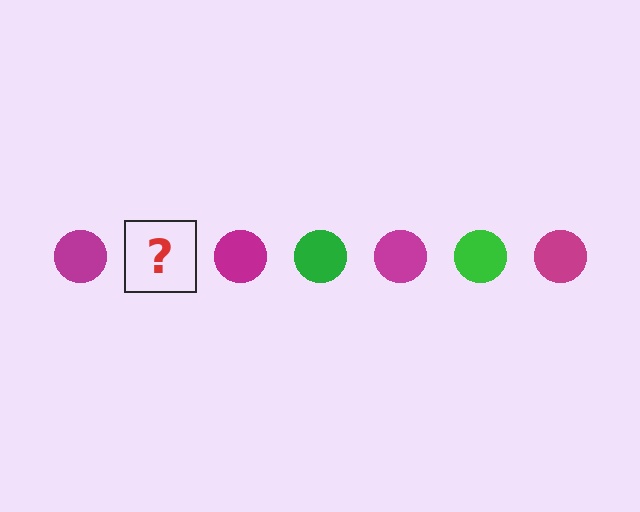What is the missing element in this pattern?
The missing element is a green circle.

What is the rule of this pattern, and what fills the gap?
The rule is that the pattern cycles through magenta, green circles. The gap should be filled with a green circle.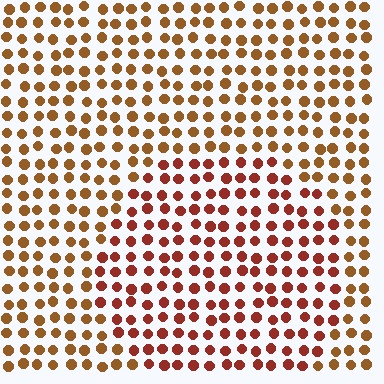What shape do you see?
I see a circle.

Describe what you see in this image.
The image is filled with small brown elements in a uniform arrangement. A circle-shaped region is visible where the elements are tinted to a slightly different hue, forming a subtle color boundary.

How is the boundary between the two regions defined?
The boundary is defined purely by a slight shift in hue (about 27 degrees). Spacing, size, and orientation are identical on both sides.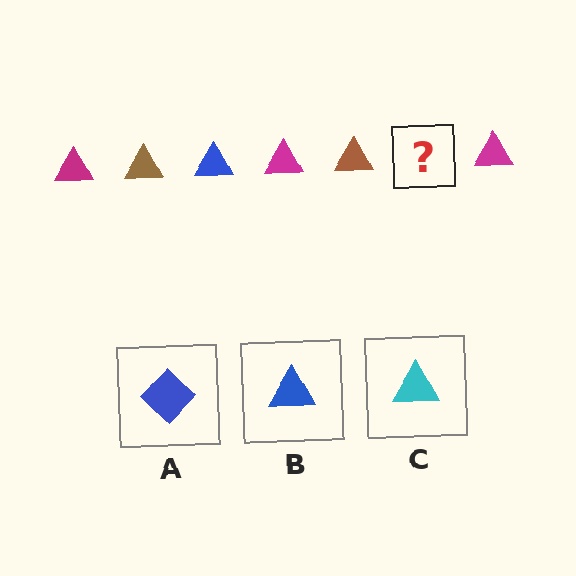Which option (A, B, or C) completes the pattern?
B.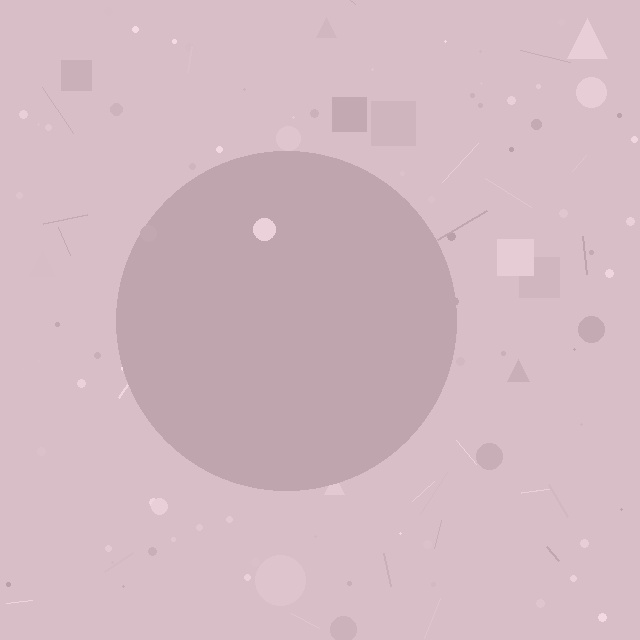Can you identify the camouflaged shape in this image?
The camouflaged shape is a circle.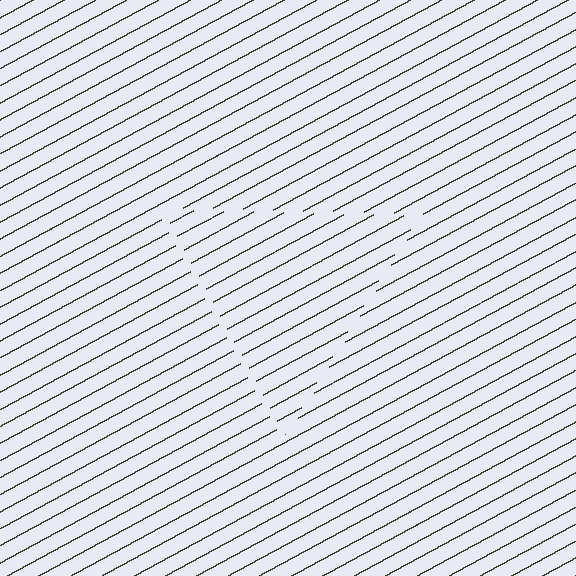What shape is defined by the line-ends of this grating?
An illusory triangle. The interior of the shape contains the same grating, shifted by half a period — the contour is defined by the phase discontinuity where line-ends from the inner and outer gratings abut.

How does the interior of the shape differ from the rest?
The interior of the shape contains the same grating, shifted by half a period — the contour is defined by the phase discontinuity where line-ends from the inner and outer gratings abut.